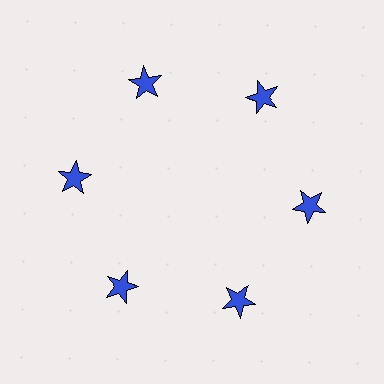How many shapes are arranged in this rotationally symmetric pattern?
There are 6 shapes, arranged in 6 groups of 1.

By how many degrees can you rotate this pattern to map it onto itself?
The pattern maps onto itself every 60 degrees of rotation.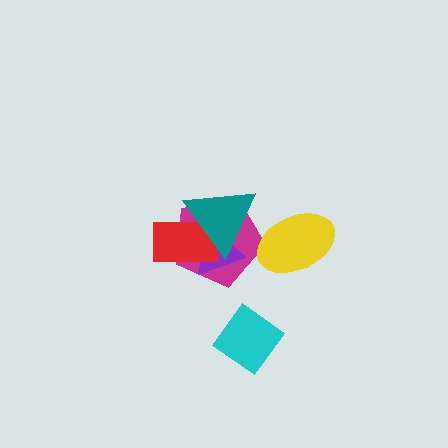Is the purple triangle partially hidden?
Yes, it is partially covered by another shape.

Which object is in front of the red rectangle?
The teal triangle is in front of the red rectangle.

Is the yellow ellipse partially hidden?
No, no other shape covers it.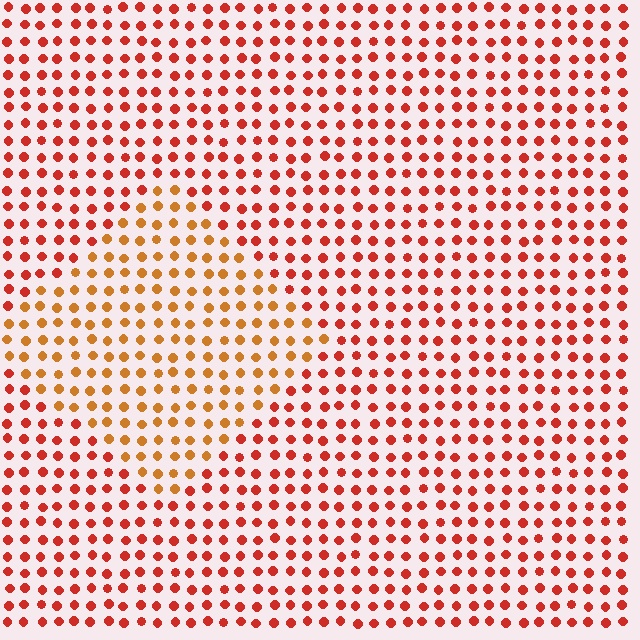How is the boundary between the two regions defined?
The boundary is defined purely by a slight shift in hue (about 29 degrees). Spacing, size, and orientation are identical on both sides.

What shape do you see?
I see a diamond.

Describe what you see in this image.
The image is filled with small red elements in a uniform arrangement. A diamond-shaped region is visible where the elements are tinted to a slightly different hue, forming a subtle color boundary.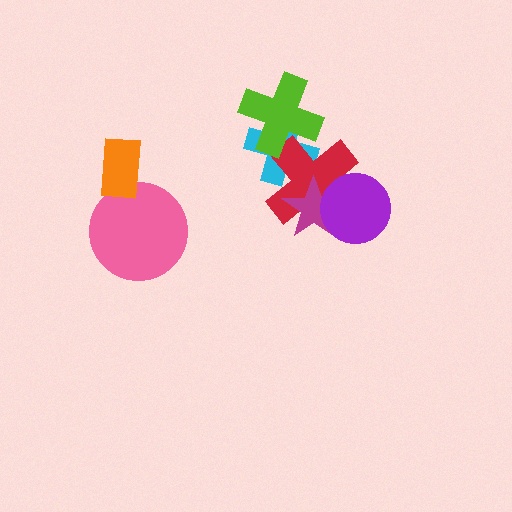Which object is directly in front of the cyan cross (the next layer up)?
The red cross is directly in front of the cyan cross.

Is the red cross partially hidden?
Yes, it is partially covered by another shape.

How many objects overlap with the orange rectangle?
1 object overlaps with the orange rectangle.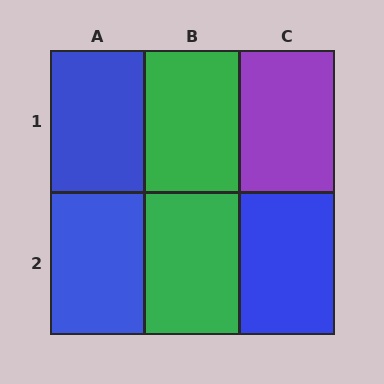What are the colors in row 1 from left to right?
Blue, green, purple.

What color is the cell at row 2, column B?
Green.